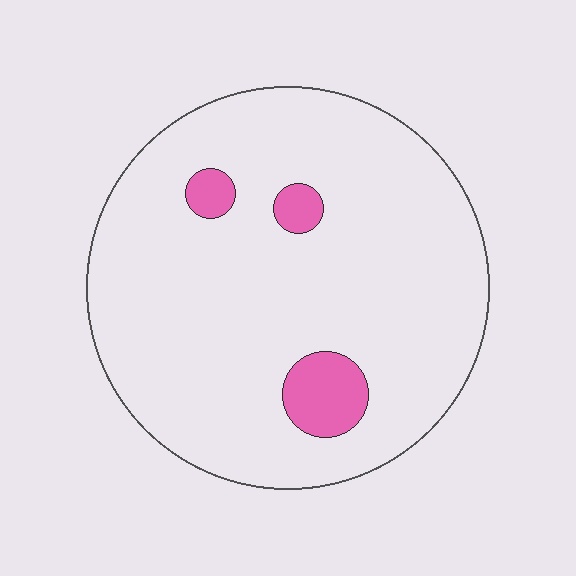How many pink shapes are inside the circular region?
3.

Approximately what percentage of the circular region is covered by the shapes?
Approximately 10%.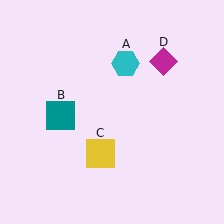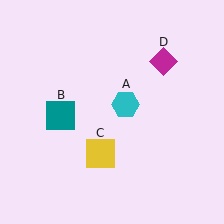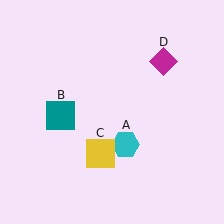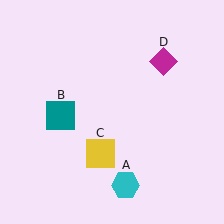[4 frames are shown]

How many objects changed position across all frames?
1 object changed position: cyan hexagon (object A).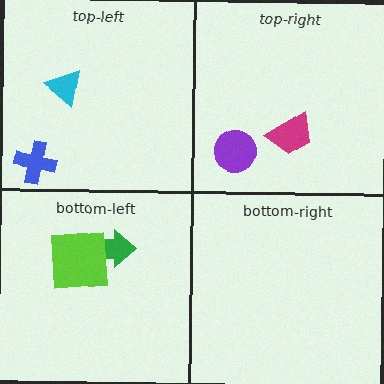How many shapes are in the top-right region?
2.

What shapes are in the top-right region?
The purple circle, the magenta trapezoid.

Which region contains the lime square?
The bottom-left region.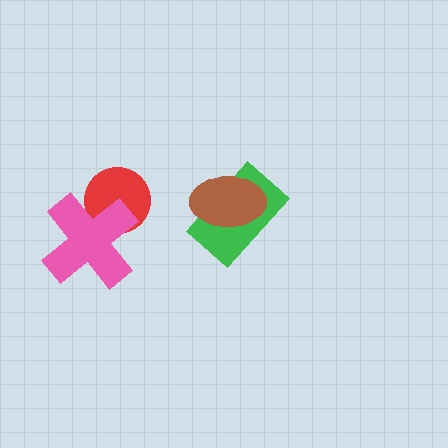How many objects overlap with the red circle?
1 object overlaps with the red circle.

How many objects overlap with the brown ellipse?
1 object overlaps with the brown ellipse.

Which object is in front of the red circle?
The pink cross is in front of the red circle.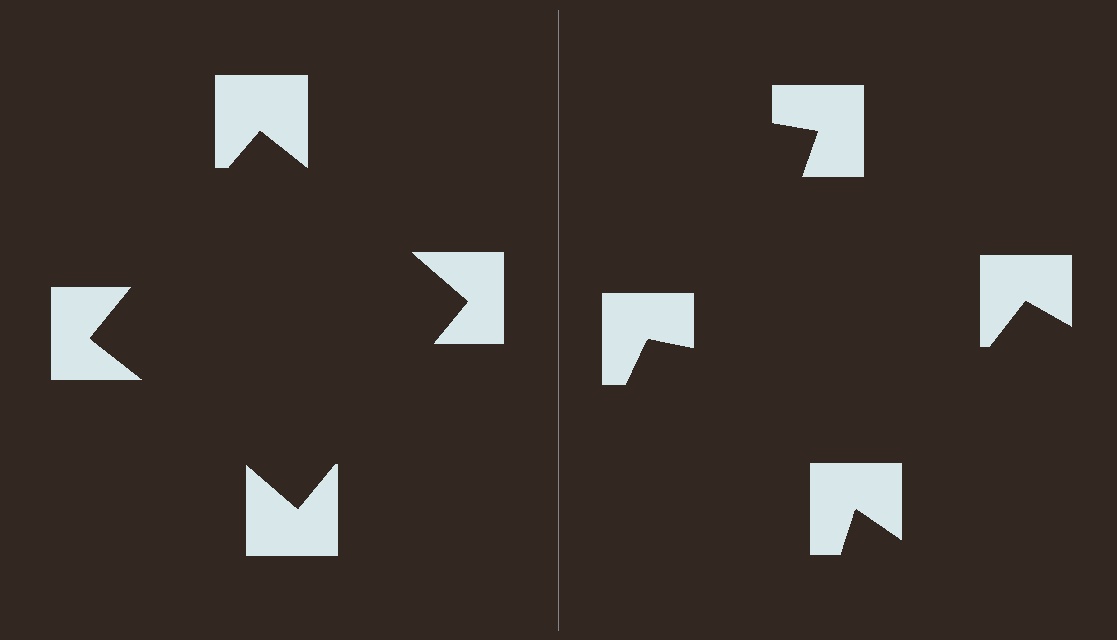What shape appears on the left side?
An illusory square.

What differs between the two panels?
The notched squares are positioned identically on both sides; only the wedge orientations differ. On the left they align to a square; on the right they are misaligned.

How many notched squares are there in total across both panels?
8 — 4 on each side.